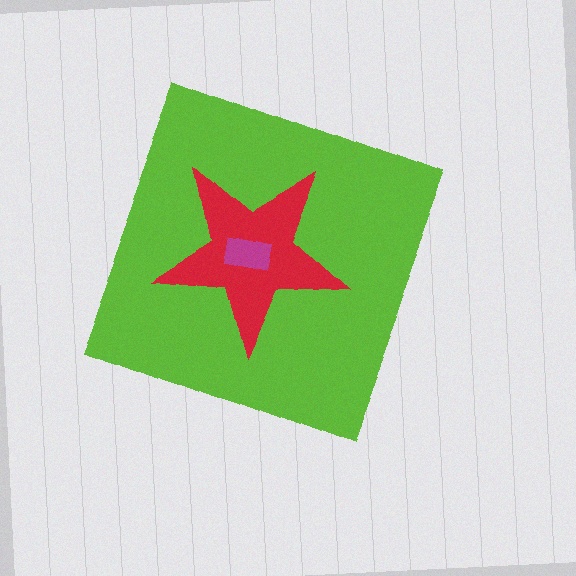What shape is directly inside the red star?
The magenta rectangle.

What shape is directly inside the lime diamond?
The red star.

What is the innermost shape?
The magenta rectangle.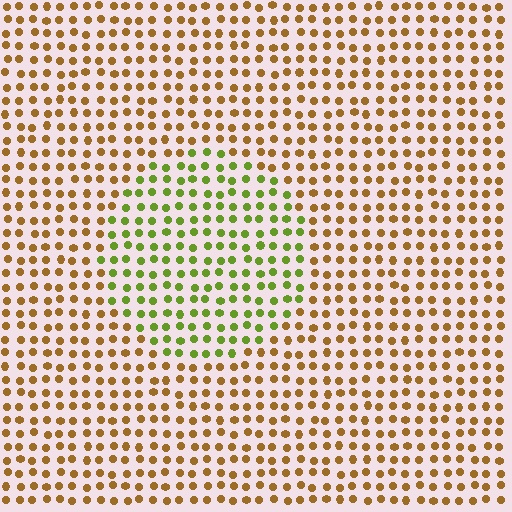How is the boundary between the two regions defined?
The boundary is defined purely by a slight shift in hue (about 52 degrees). Spacing, size, and orientation are identical on both sides.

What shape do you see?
I see a circle.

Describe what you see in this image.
The image is filled with small brown elements in a uniform arrangement. A circle-shaped region is visible where the elements are tinted to a slightly different hue, forming a subtle color boundary.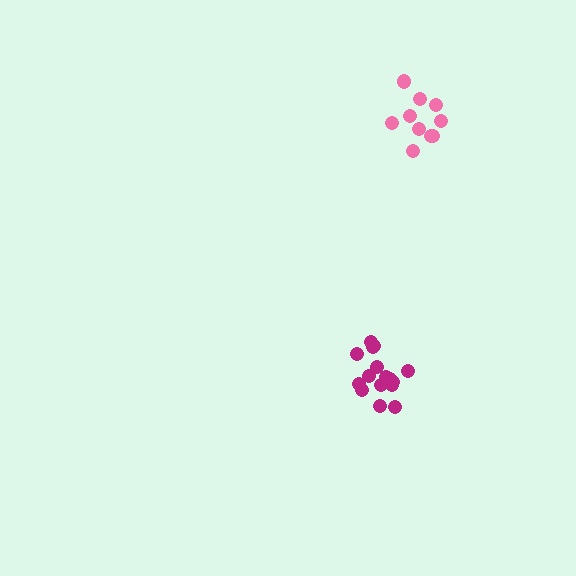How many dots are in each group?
Group 1: 16 dots, Group 2: 10 dots (26 total).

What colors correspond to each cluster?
The clusters are colored: magenta, pink.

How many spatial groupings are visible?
There are 2 spatial groupings.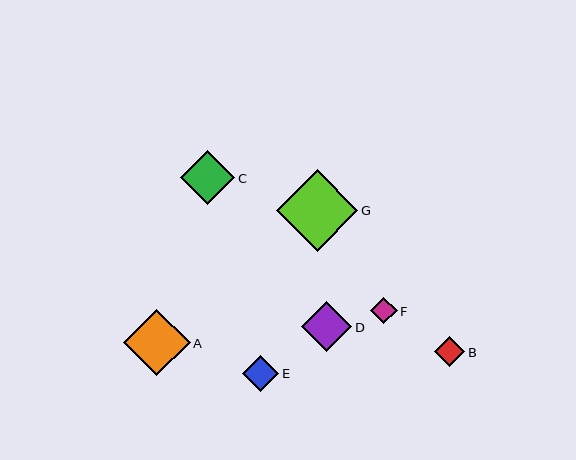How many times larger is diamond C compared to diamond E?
Diamond C is approximately 1.5 times the size of diamond E.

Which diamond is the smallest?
Diamond F is the smallest with a size of approximately 26 pixels.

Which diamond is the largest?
Diamond G is the largest with a size of approximately 81 pixels.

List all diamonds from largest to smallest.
From largest to smallest: G, A, C, D, E, B, F.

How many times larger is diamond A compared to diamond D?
Diamond A is approximately 1.3 times the size of diamond D.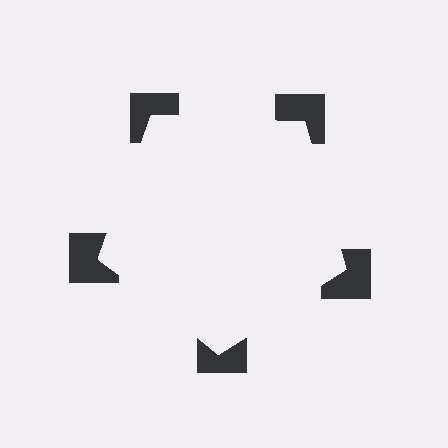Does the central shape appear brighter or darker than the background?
It typically appears slightly brighter than the background, even though no actual brightness change is drawn.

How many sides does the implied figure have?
5 sides.